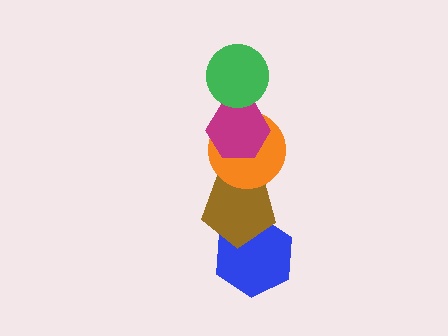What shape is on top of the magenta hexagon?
The green circle is on top of the magenta hexagon.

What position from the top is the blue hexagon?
The blue hexagon is 5th from the top.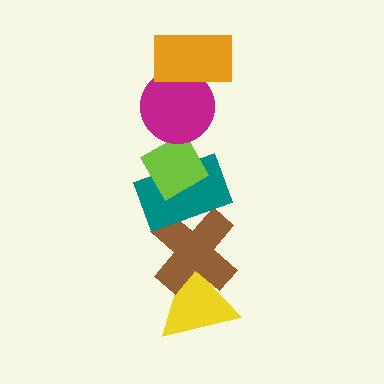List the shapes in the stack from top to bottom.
From top to bottom: the orange rectangle, the magenta circle, the lime diamond, the teal rectangle, the brown cross, the yellow triangle.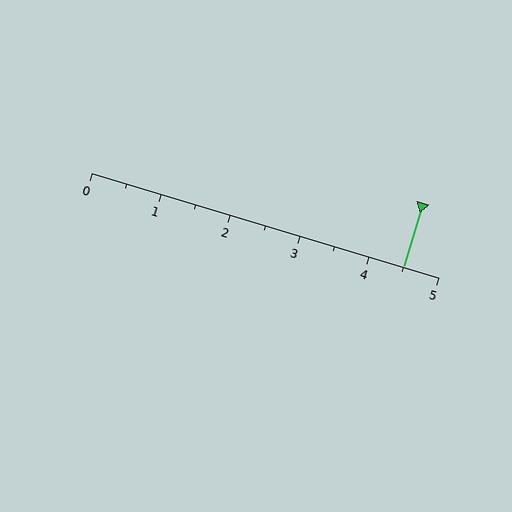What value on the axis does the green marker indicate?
The marker indicates approximately 4.5.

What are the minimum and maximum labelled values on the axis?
The axis runs from 0 to 5.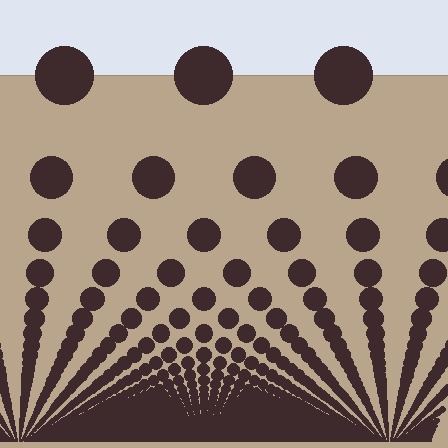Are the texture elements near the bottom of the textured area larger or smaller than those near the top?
Smaller. The gradient is inverted — elements near the bottom are smaller and denser.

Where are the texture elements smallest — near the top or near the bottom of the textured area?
Near the bottom.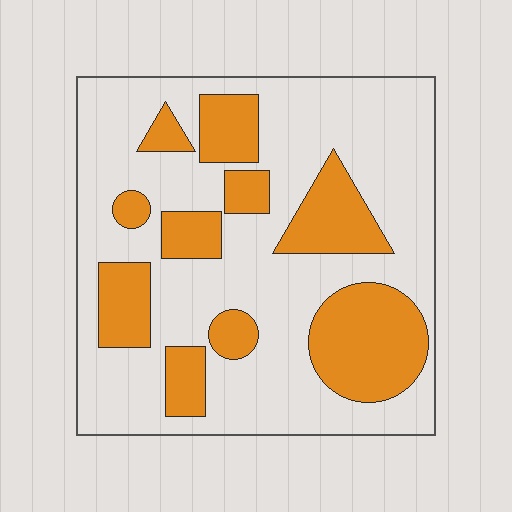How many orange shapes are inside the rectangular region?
10.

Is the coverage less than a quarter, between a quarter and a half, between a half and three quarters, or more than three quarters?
Between a quarter and a half.